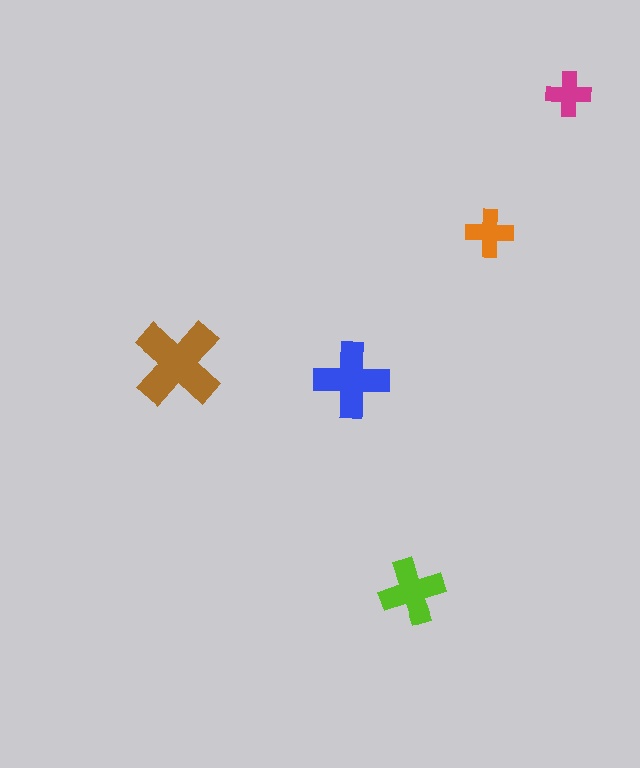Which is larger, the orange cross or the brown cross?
The brown one.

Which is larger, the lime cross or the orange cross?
The lime one.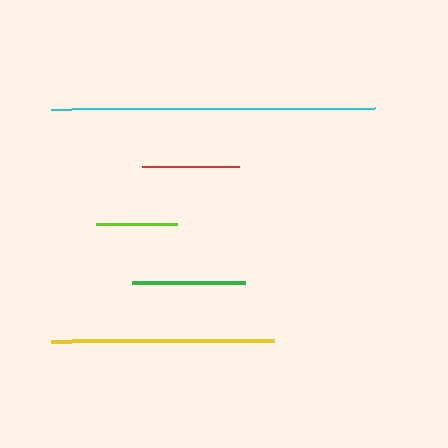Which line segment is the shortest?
The lime line is the shortest at approximately 81 pixels.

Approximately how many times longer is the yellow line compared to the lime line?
The yellow line is approximately 2.8 times the length of the lime line.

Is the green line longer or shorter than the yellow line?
The yellow line is longer than the green line.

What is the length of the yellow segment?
The yellow segment is approximately 223 pixels long.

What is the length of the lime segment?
The lime segment is approximately 81 pixels long.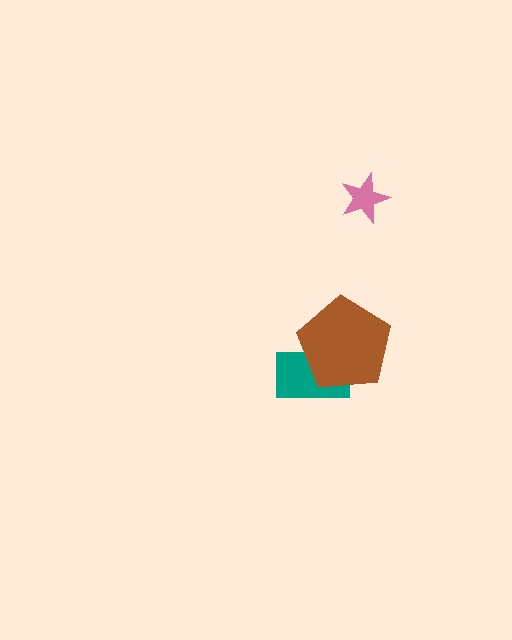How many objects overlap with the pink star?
0 objects overlap with the pink star.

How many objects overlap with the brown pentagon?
1 object overlaps with the brown pentagon.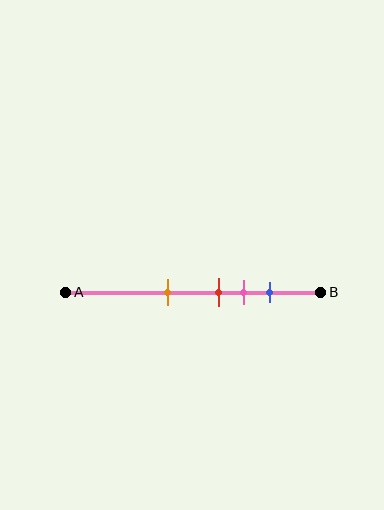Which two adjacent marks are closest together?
The red and pink marks are the closest adjacent pair.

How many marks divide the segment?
There are 4 marks dividing the segment.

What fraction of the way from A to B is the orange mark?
The orange mark is approximately 40% (0.4) of the way from A to B.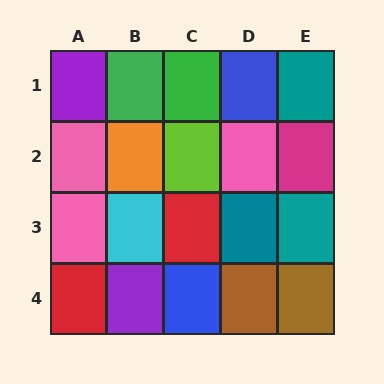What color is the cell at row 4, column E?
Brown.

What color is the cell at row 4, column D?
Brown.